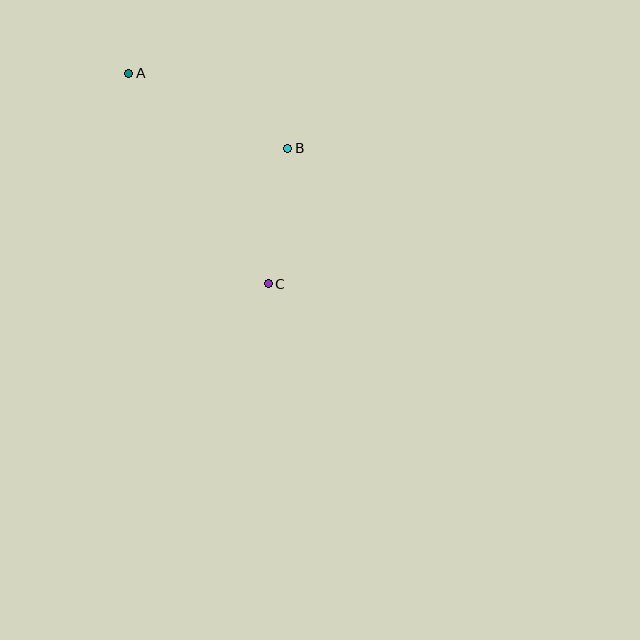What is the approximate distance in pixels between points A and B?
The distance between A and B is approximately 176 pixels.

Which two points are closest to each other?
Points B and C are closest to each other.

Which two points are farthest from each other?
Points A and C are farthest from each other.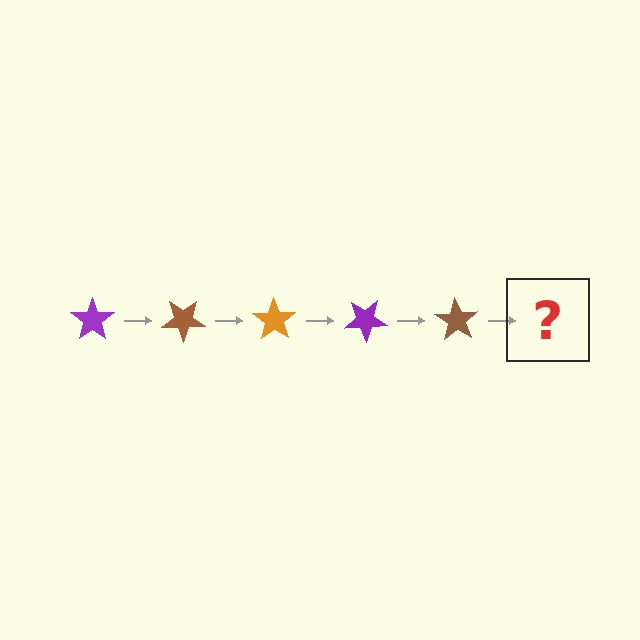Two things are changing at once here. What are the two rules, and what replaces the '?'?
The two rules are that it rotates 35 degrees each step and the color cycles through purple, brown, and orange. The '?' should be an orange star, rotated 175 degrees from the start.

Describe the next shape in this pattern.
It should be an orange star, rotated 175 degrees from the start.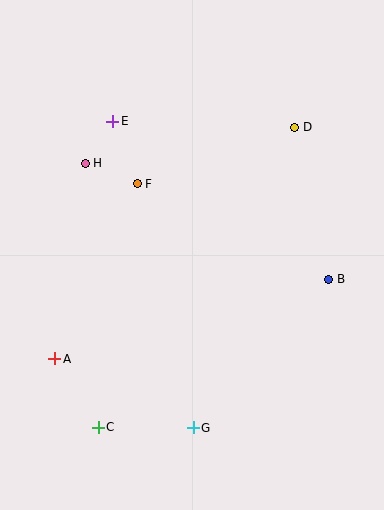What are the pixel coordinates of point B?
Point B is at (329, 279).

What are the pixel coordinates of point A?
Point A is at (55, 359).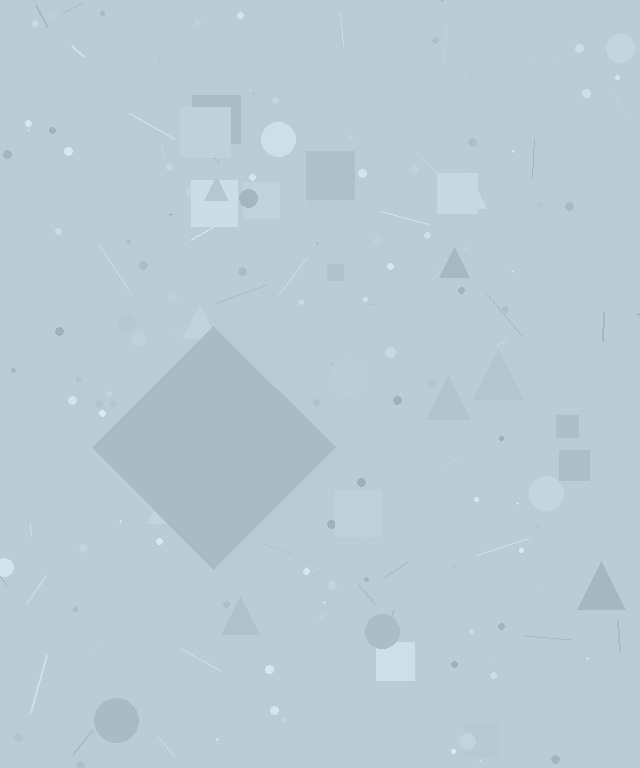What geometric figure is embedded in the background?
A diamond is embedded in the background.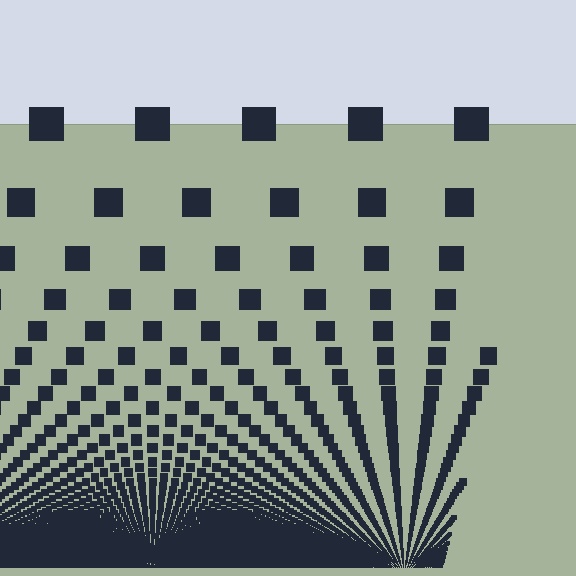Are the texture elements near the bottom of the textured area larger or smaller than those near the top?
Smaller. The gradient is inverted — elements near the bottom are smaller and denser.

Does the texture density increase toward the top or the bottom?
Density increases toward the bottom.